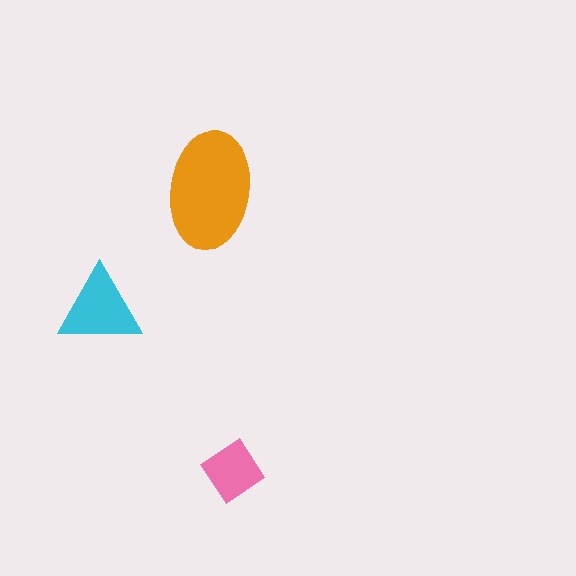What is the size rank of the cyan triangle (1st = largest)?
2nd.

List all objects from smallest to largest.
The pink diamond, the cyan triangle, the orange ellipse.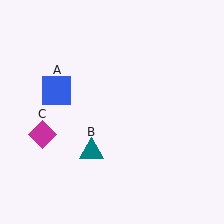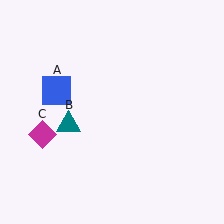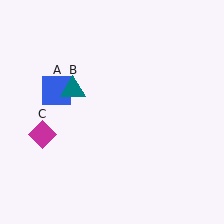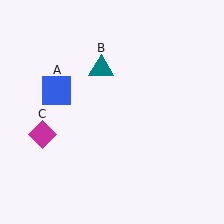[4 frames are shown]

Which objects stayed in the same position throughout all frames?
Blue square (object A) and magenta diamond (object C) remained stationary.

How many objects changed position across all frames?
1 object changed position: teal triangle (object B).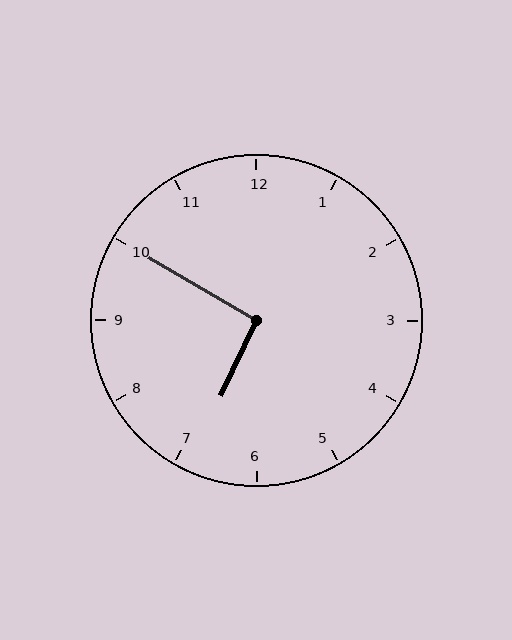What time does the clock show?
6:50.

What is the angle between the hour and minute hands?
Approximately 95 degrees.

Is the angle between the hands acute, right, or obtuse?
It is right.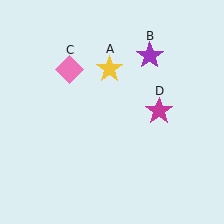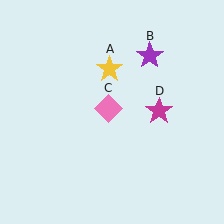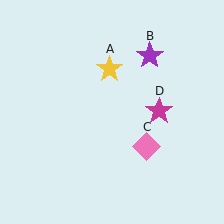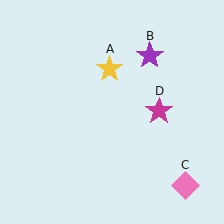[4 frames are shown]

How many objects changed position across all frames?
1 object changed position: pink diamond (object C).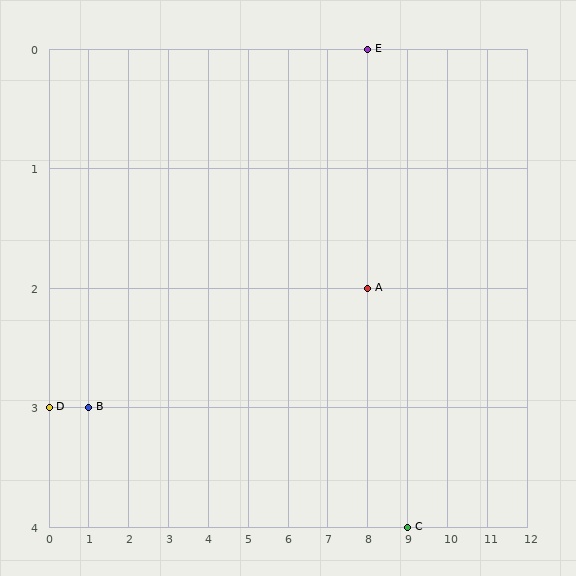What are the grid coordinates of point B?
Point B is at grid coordinates (1, 3).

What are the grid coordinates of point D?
Point D is at grid coordinates (0, 3).